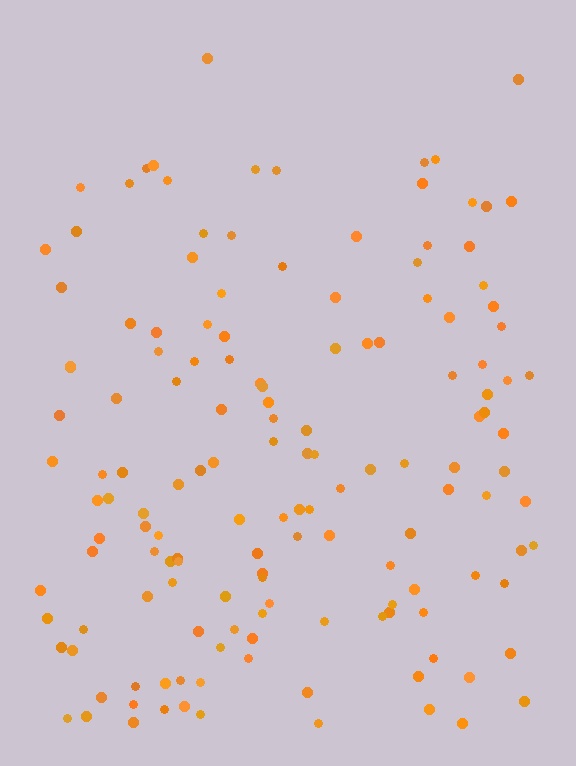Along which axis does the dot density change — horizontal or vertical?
Vertical.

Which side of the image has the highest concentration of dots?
The bottom.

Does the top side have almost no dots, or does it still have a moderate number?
Still a moderate number, just noticeably fewer than the bottom.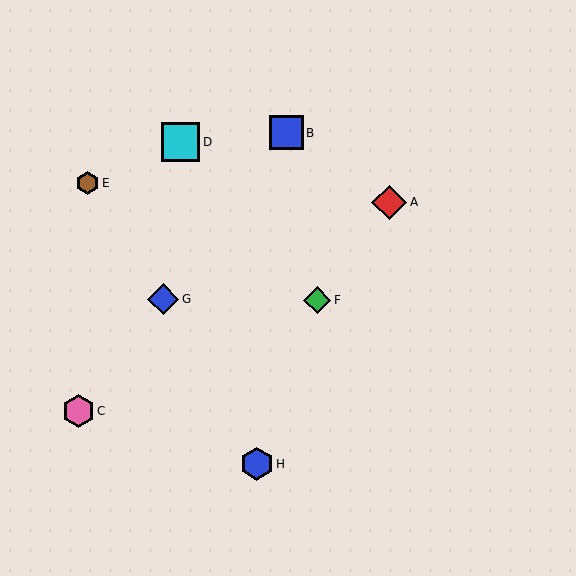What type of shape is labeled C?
Shape C is a pink hexagon.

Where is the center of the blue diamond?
The center of the blue diamond is at (163, 299).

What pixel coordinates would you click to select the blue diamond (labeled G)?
Click at (163, 299) to select the blue diamond G.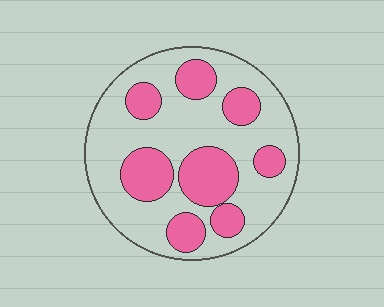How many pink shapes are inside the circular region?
8.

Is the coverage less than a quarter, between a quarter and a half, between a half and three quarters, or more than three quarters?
Between a quarter and a half.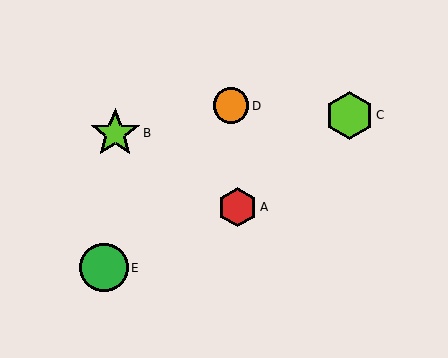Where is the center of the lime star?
The center of the lime star is at (115, 133).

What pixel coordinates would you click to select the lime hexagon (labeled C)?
Click at (349, 115) to select the lime hexagon C.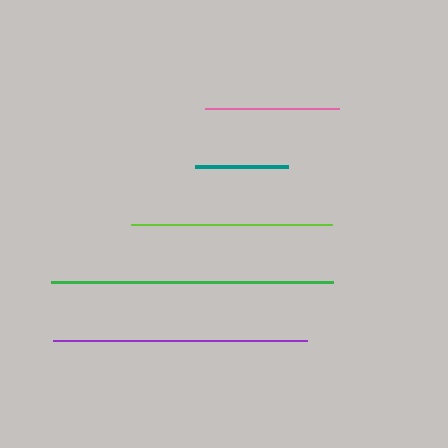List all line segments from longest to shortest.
From longest to shortest: green, purple, lime, pink, teal.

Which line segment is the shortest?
The teal line is the shortest at approximately 93 pixels.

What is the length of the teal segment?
The teal segment is approximately 93 pixels long.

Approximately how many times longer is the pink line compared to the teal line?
The pink line is approximately 1.4 times the length of the teal line.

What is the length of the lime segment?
The lime segment is approximately 201 pixels long.